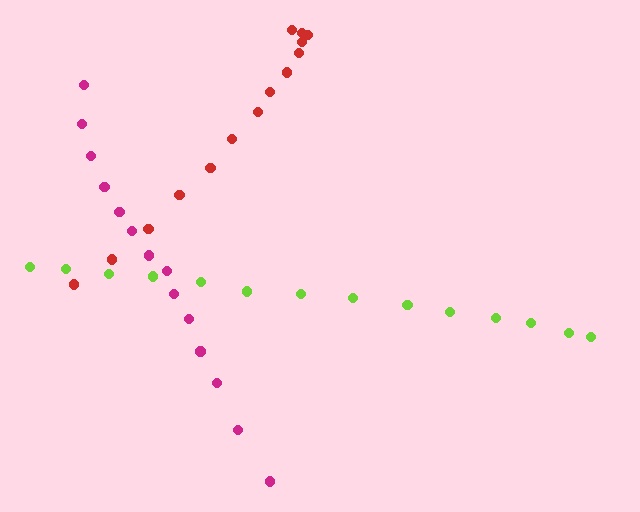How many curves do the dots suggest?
There are 3 distinct paths.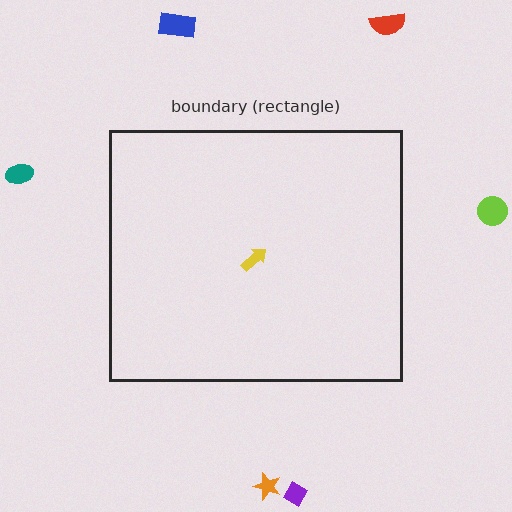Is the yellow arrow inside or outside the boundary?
Inside.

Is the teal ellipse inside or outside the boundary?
Outside.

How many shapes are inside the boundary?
1 inside, 6 outside.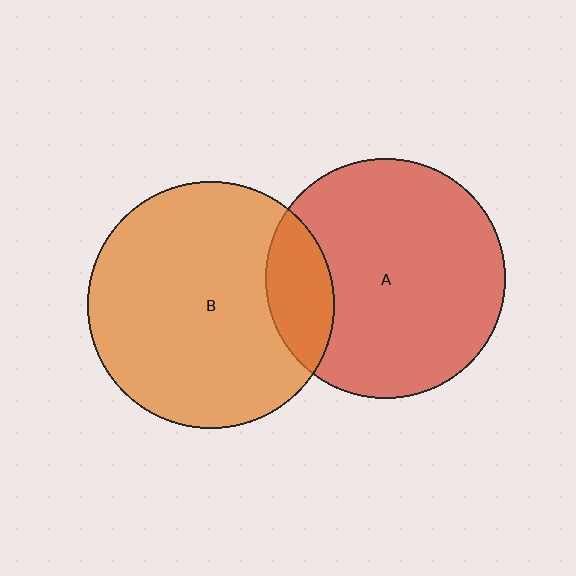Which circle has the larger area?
Circle B (orange).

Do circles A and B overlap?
Yes.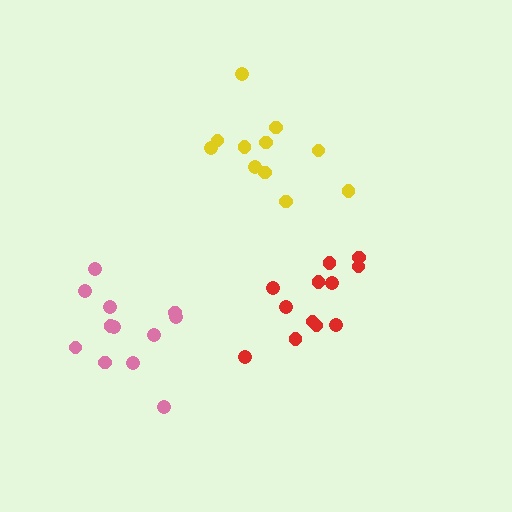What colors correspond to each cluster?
The clusters are colored: red, yellow, pink.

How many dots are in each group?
Group 1: 13 dots, Group 2: 11 dots, Group 3: 12 dots (36 total).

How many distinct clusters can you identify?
There are 3 distinct clusters.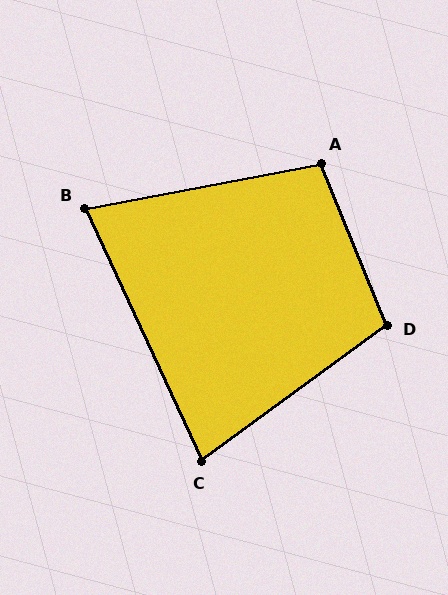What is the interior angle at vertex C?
Approximately 79 degrees (acute).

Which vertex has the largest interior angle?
D, at approximately 104 degrees.